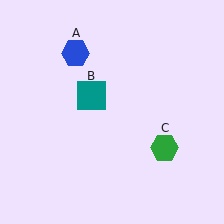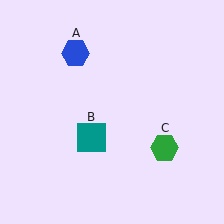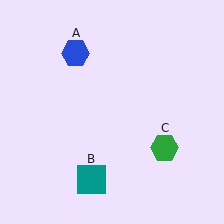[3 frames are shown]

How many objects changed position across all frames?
1 object changed position: teal square (object B).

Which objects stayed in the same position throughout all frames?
Blue hexagon (object A) and green hexagon (object C) remained stationary.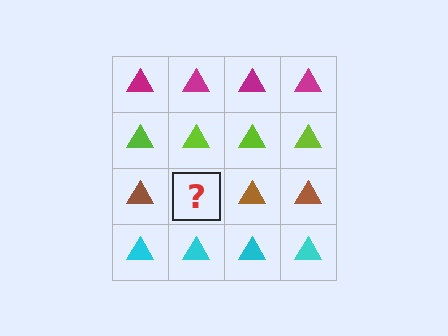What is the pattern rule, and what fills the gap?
The rule is that each row has a consistent color. The gap should be filled with a brown triangle.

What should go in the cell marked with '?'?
The missing cell should contain a brown triangle.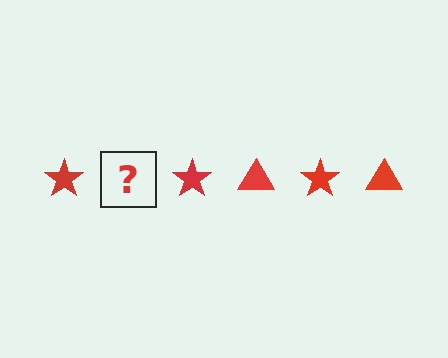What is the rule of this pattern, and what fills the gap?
The rule is that the pattern cycles through star, triangle shapes in red. The gap should be filled with a red triangle.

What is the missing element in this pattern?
The missing element is a red triangle.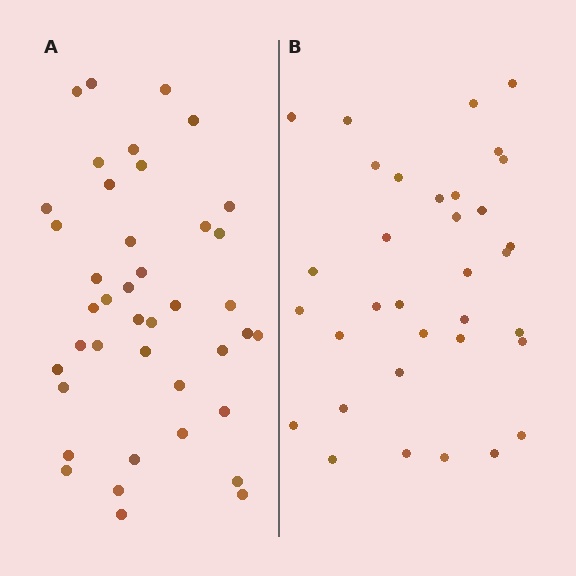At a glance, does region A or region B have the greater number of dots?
Region A (the left region) has more dots.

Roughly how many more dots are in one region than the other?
Region A has roughly 8 or so more dots than region B.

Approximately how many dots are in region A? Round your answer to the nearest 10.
About 40 dots. (The exact count is 41, which rounds to 40.)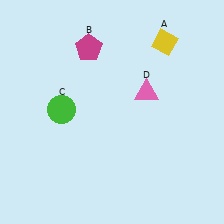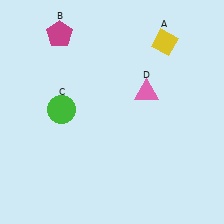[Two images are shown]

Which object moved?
The magenta pentagon (B) moved left.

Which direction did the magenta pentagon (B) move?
The magenta pentagon (B) moved left.